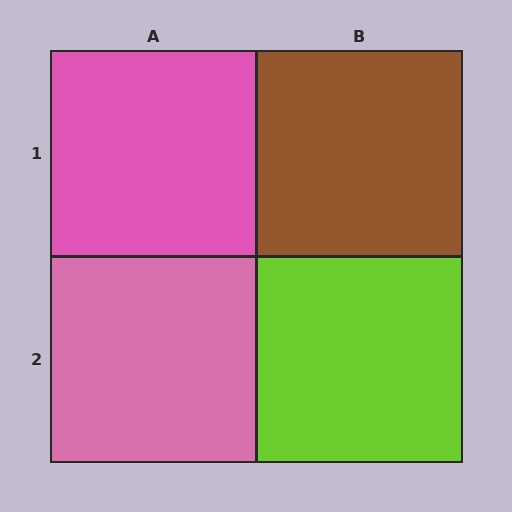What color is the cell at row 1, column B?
Brown.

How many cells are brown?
1 cell is brown.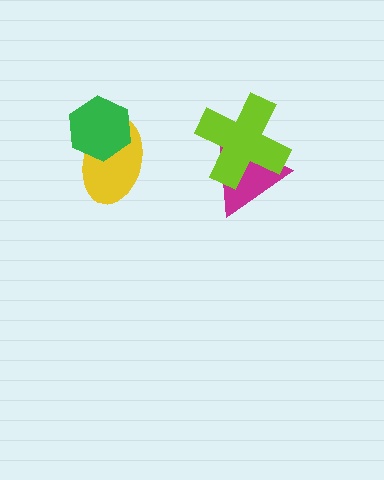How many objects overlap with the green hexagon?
1 object overlaps with the green hexagon.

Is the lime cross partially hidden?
No, no other shape covers it.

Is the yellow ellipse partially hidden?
Yes, it is partially covered by another shape.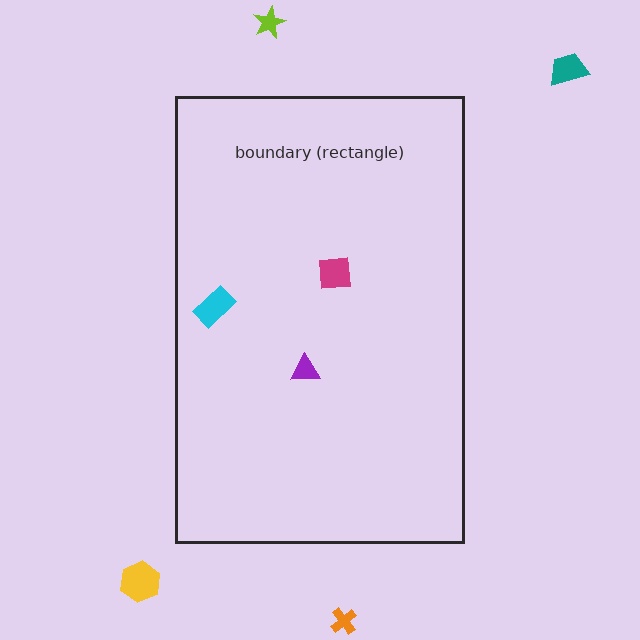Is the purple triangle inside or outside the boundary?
Inside.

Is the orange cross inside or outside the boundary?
Outside.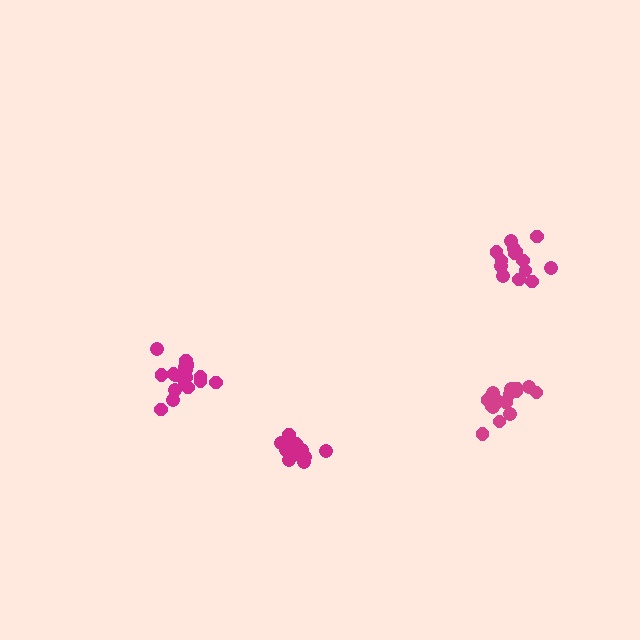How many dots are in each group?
Group 1: 13 dots, Group 2: 18 dots, Group 3: 17 dots, Group 4: 14 dots (62 total).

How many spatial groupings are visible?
There are 4 spatial groupings.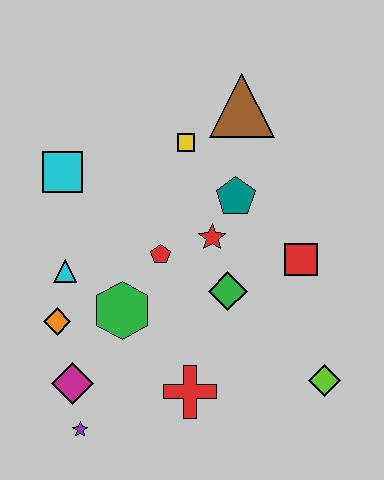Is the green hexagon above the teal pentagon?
No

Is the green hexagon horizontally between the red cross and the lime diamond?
No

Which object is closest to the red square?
The green diamond is closest to the red square.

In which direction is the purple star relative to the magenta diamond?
The purple star is below the magenta diamond.